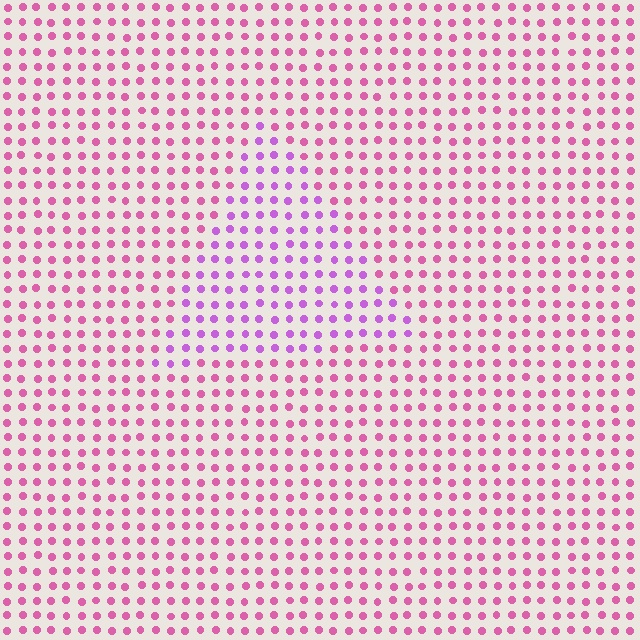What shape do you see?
I see a triangle.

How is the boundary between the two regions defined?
The boundary is defined purely by a slight shift in hue (about 34 degrees). Spacing, size, and orientation are identical on both sides.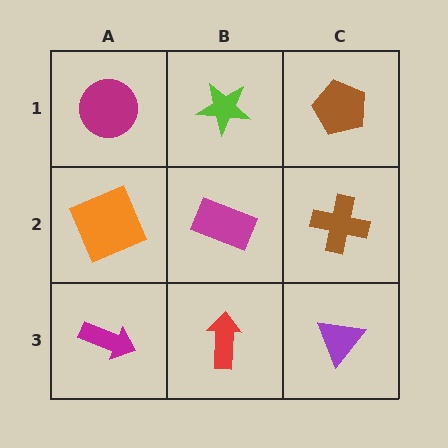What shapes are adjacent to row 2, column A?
A magenta circle (row 1, column A), a magenta arrow (row 3, column A), a magenta rectangle (row 2, column B).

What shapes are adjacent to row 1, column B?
A magenta rectangle (row 2, column B), a magenta circle (row 1, column A), a brown pentagon (row 1, column C).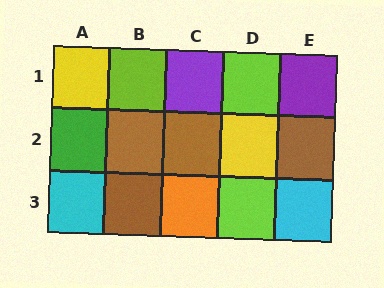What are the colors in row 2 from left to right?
Green, brown, brown, yellow, brown.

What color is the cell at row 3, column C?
Orange.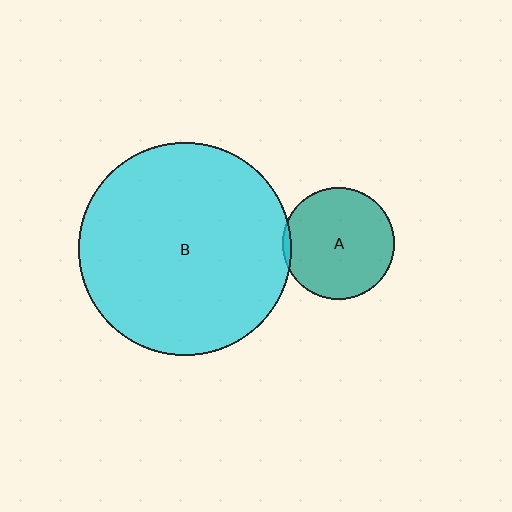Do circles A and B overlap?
Yes.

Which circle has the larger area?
Circle B (cyan).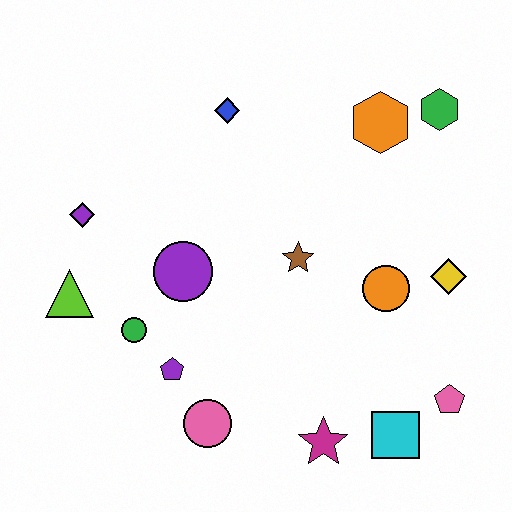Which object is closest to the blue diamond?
The orange hexagon is closest to the blue diamond.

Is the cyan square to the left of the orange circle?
No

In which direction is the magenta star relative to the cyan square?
The magenta star is to the left of the cyan square.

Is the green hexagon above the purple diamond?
Yes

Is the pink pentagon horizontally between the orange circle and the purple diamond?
No